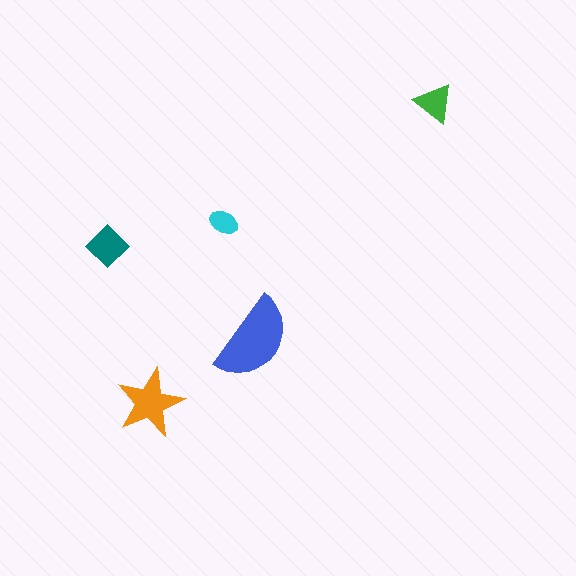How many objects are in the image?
There are 5 objects in the image.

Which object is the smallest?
The cyan ellipse.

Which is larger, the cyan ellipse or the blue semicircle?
The blue semicircle.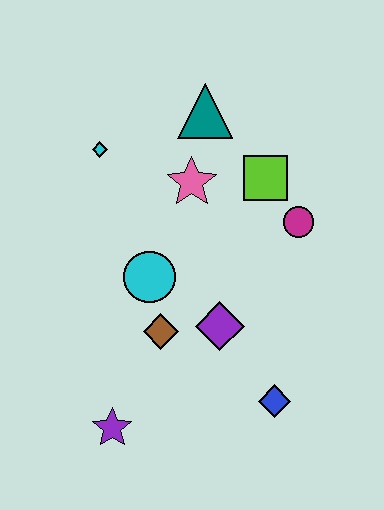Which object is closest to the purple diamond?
The brown diamond is closest to the purple diamond.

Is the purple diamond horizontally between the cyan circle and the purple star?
No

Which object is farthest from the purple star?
The teal triangle is farthest from the purple star.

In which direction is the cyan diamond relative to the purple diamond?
The cyan diamond is above the purple diamond.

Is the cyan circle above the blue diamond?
Yes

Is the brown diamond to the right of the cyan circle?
Yes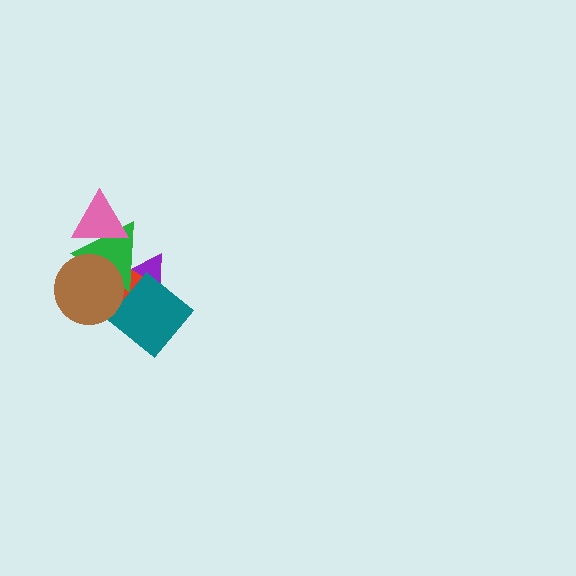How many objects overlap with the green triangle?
4 objects overlap with the green triangle.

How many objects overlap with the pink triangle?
1 object overlaps with the pink triangle.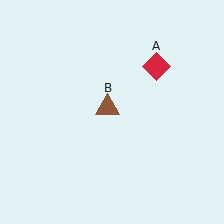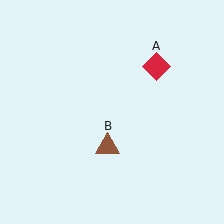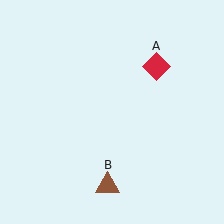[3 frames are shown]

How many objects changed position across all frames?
1 object changed position: brown triangle (object B).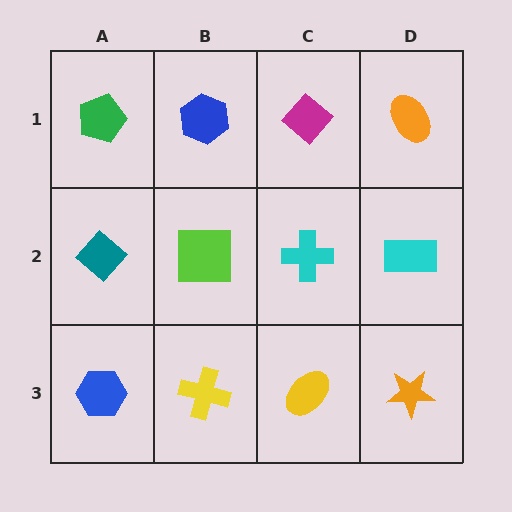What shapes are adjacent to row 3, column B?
A lime square (row 2, column B), a blue hexagon (row 3, column A), a yellow ellipse (row 3, column C).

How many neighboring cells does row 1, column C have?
3.